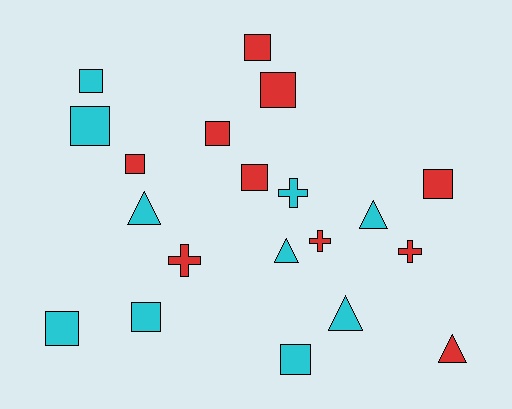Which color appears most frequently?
Cyan, with 10 objects.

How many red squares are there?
There are 6 red squares.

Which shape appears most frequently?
Square, with 11 objects.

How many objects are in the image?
There are 20 objects.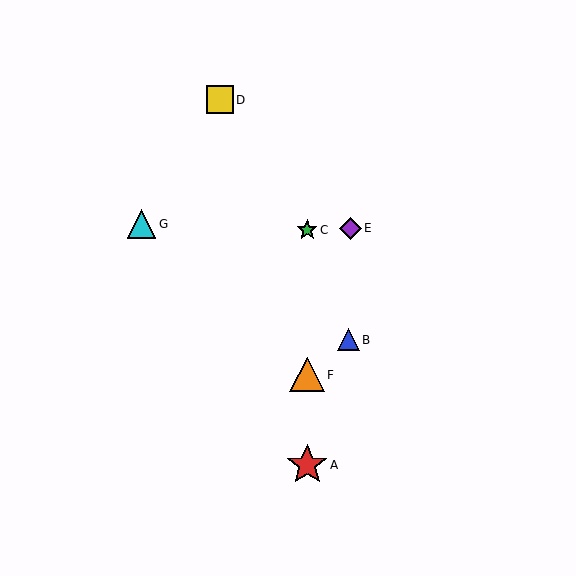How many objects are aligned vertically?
3 objects (A, C, F) are aligned vertically.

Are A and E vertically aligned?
No, A is at x≈307 and E is at x≈350.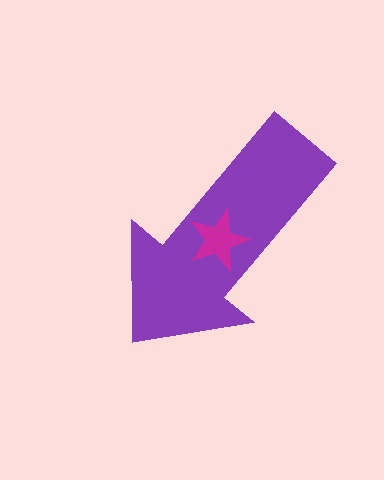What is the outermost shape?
The purple arrow.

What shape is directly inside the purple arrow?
The magenta star.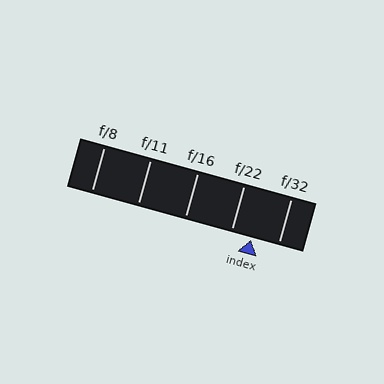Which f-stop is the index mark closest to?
The index mark is closest to f/22.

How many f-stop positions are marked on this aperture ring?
There are 5 f-stop positions marked.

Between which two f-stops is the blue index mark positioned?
The index mark is between f/22 and f/32.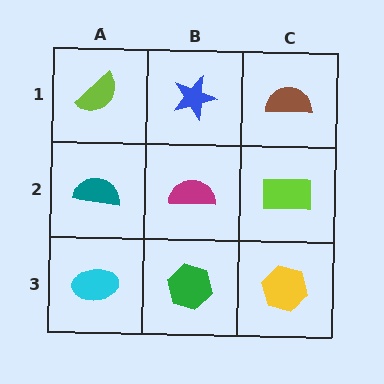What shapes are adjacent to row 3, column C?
A lime rectangle (row 2, column C), a green hexagon (row 3, column B).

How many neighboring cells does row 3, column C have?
2.